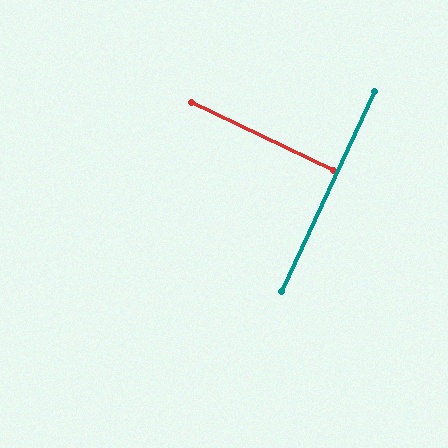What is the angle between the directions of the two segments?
Approximately 89 degrees.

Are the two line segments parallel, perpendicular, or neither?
Perpendicular — they meet at approximately 89°.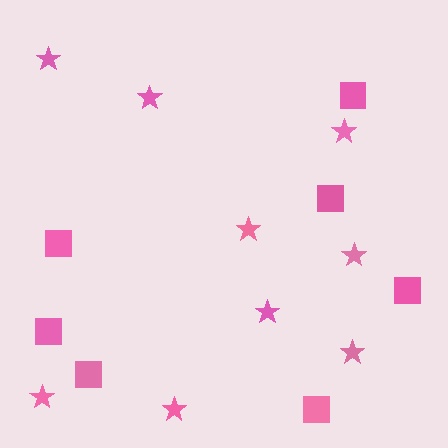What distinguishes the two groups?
There are 2 groups: one group of stars (9) and one group of squares (7).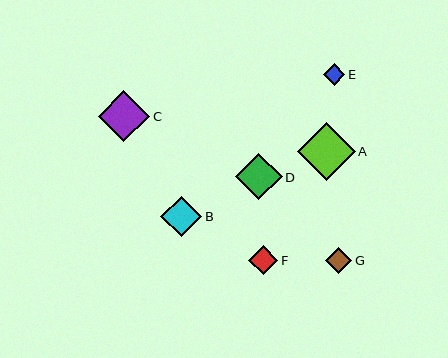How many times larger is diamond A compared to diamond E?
Diamond A is approximately 2.7 times the size of diamond E.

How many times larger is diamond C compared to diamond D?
Diamond C is approximately 1.1 times the size of diamond D.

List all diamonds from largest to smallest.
From largest to smallest: A, C, D, B, F, G, E.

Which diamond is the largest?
Diamond A is the largest with a size of approximately 58 pixels.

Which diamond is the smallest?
Diamond E is the smallest with a size of approximately 21 pixels.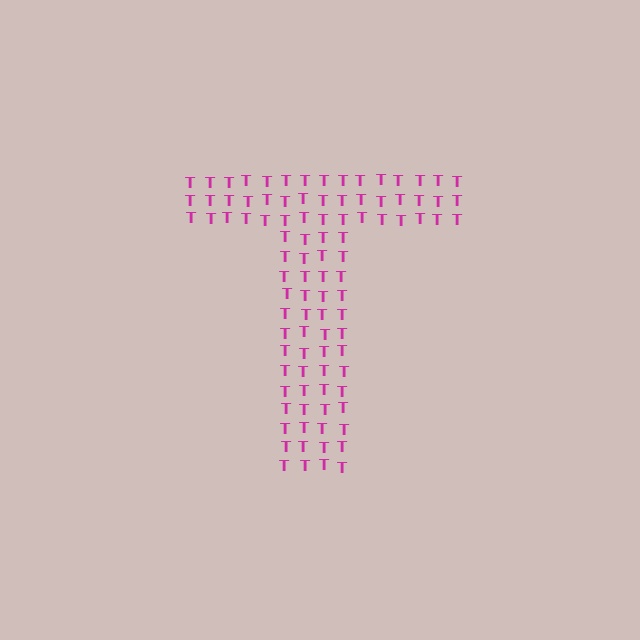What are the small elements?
The small elements are letter T's.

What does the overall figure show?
The overall figure shows the letter T.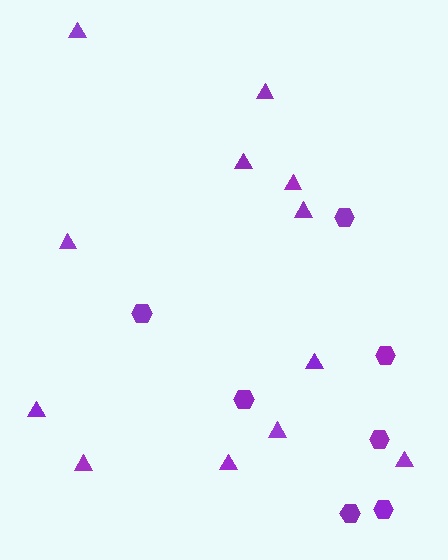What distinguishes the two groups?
There are 2 groups: one group of hexagons (7) and one group of triangles (12).